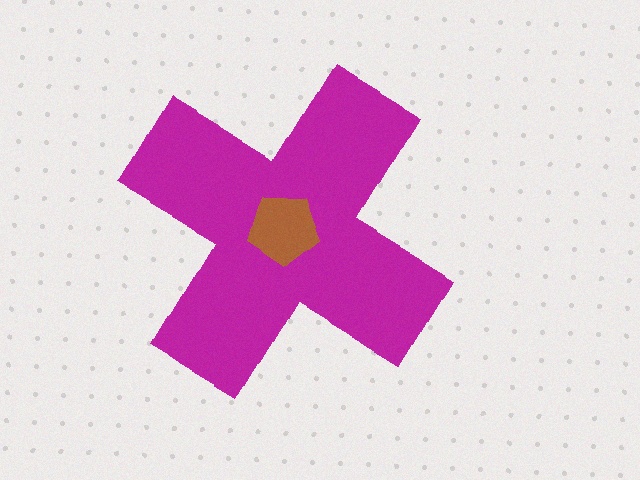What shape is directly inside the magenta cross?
The brown pentagon.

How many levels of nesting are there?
2.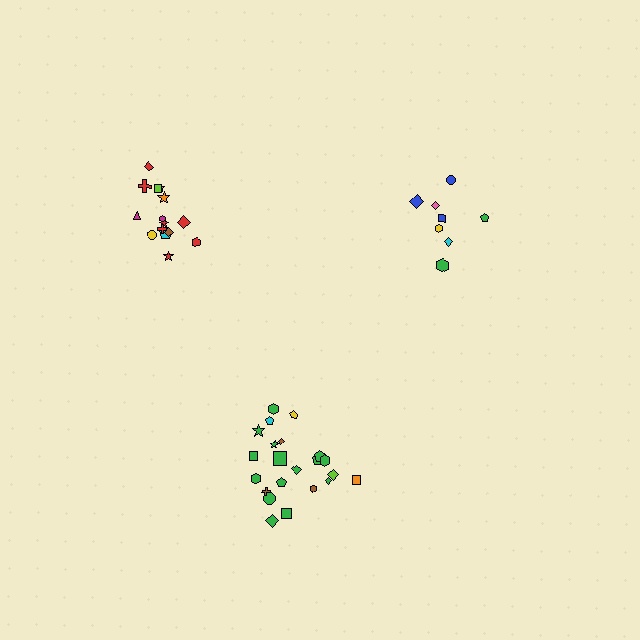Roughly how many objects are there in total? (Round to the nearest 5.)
Roughly 45 objects in total.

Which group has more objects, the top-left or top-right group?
The top-left group.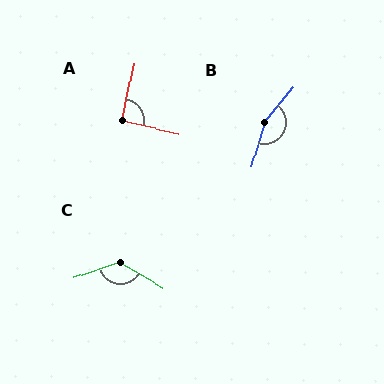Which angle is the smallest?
A, at approximately 92 degrees.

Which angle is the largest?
B, at approximately 156 degrees.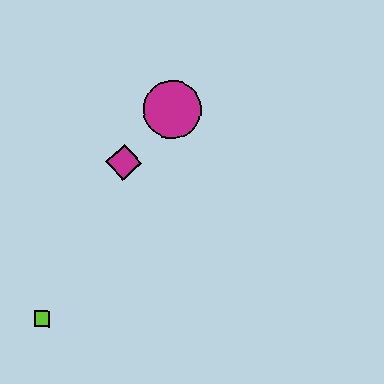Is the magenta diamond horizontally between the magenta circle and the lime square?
Yes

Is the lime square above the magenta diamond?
No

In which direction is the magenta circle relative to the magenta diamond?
The magenta circle is above the magenta diamond.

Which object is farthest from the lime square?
The magenta circle is farthest from the lime square.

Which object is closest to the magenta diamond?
The magenta circle is closest to the magenta diamond.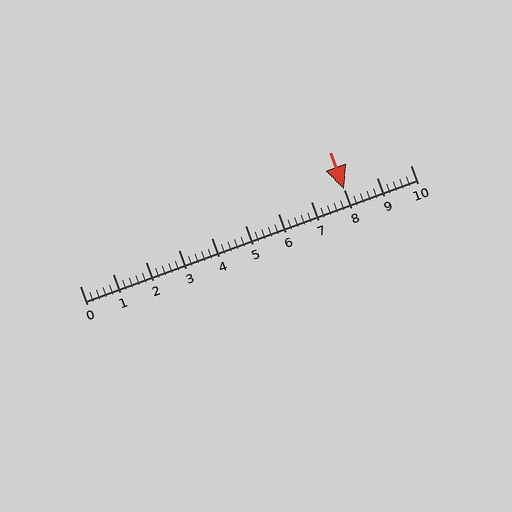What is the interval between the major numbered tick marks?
The major tick marks are spaced 1 units apart.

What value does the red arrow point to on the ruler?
The red arrow points to approximately 8.0.